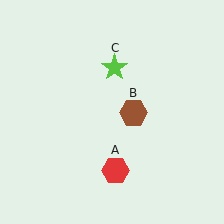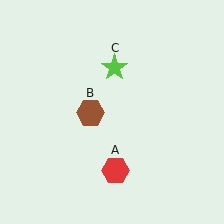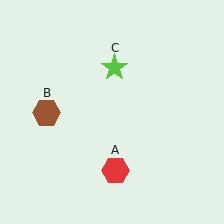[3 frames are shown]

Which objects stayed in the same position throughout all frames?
Red hexagon (object A) and lime star (object C) remained stationary.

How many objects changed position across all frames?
1 object changed position: brown hexagon (object B).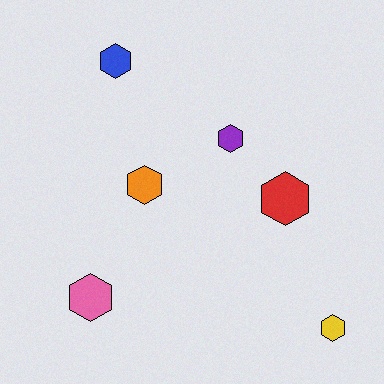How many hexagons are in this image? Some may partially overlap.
There are 6 hexagons.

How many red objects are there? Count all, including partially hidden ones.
There is 1 red object.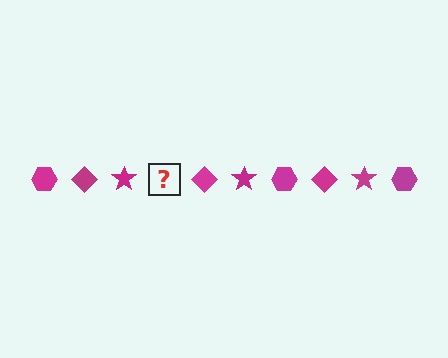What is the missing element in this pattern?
The missing element is a magenta hexagon.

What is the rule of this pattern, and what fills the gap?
The rule is that the pattern cycles through hexagon, diamond, star shapes in magenta. The gap should be filled with a magenta hexagon.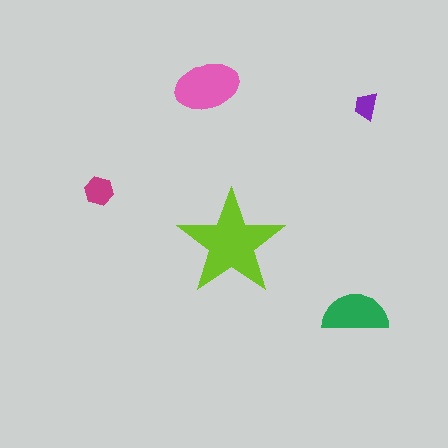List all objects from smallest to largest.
The purple trapezoid, the magenta hexagon, the green semicircle, the pink ellipse, the lime star.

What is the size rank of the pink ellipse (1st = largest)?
2nd.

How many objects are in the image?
There are 5 objects in the image.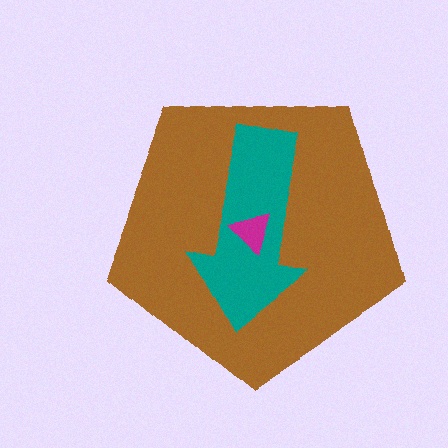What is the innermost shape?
The magenta triangle.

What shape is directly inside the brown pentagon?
The teal arrow.